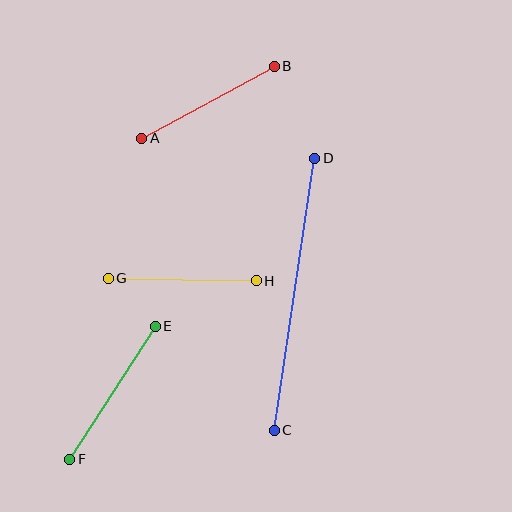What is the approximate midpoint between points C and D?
The midpoint is at approximately (294, 294) pixels.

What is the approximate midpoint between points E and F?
The midpoint is at approximately (112, 393) pixels.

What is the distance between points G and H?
The distance is approximately 148 pixels.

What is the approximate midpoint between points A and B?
The midpoint is at approximately (208, 102) pixels.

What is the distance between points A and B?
The distance is approximately 151 pixels.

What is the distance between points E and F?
The distance is approximately 158 pixels.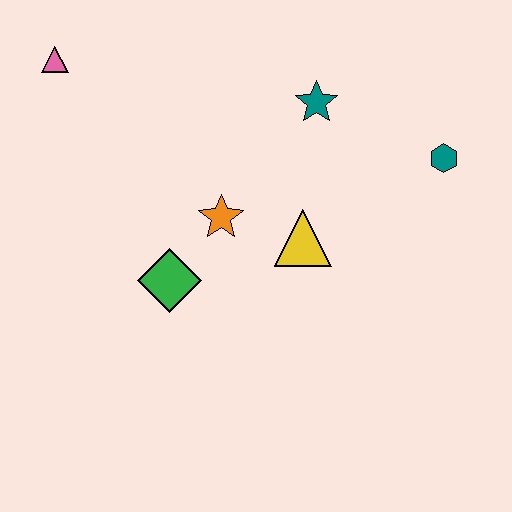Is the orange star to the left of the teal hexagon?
Yes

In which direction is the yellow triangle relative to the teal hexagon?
The yellow triangle is to the left of the teal hexagon.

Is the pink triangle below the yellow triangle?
No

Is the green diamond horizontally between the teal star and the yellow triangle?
No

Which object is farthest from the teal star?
The pink triangle is farthest from the teal star.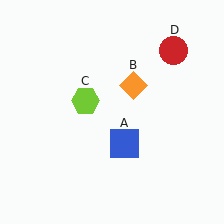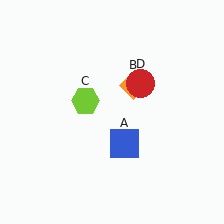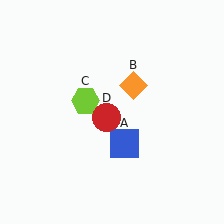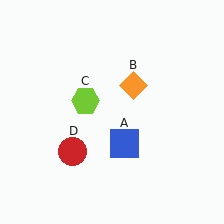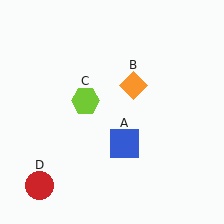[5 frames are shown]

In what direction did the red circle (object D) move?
The red circle (object D) moved down and to the left.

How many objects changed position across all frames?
1 object changed position: red circle (object D).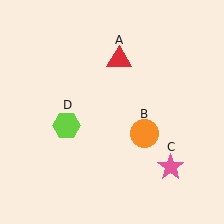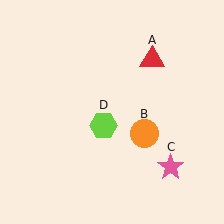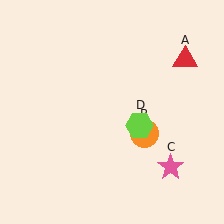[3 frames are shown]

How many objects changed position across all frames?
2 objects changed position: red triangle (object A), lime hexagon (object D).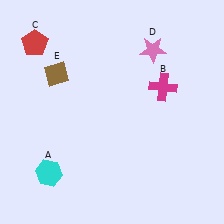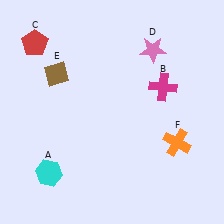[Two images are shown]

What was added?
An orange cross (F) was added in Image 2.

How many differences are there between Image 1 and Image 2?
There is 1 difference between the two images.